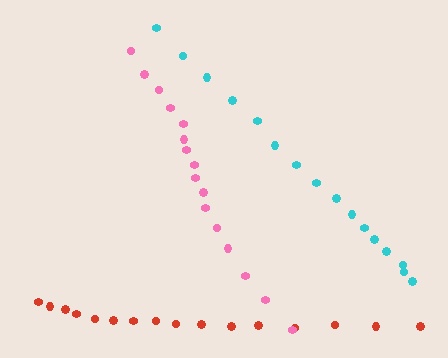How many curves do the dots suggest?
There are 3 distinct paths.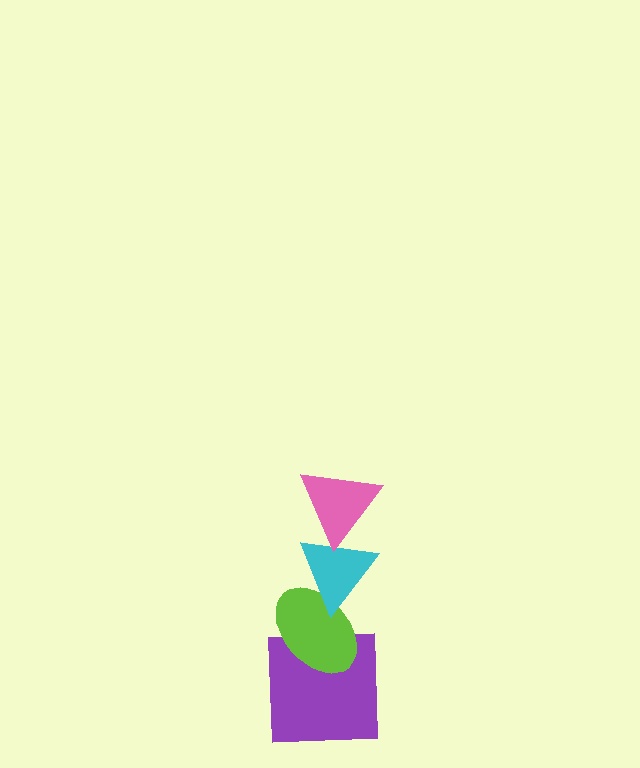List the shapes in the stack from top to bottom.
From top to bottom: the pink triangle, the cyan triangle, the lime ellipse, the purple square.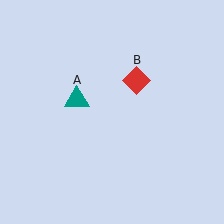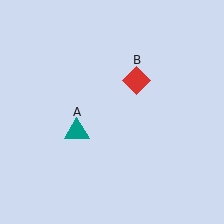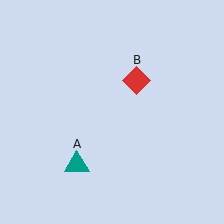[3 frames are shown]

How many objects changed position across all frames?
1 object changed position: teal triangle (object A).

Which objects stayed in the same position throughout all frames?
Red diamond (object B) remained stationary.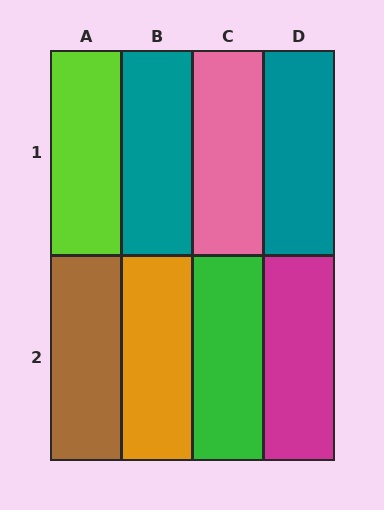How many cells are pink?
1 cell is pink.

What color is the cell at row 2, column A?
Brown.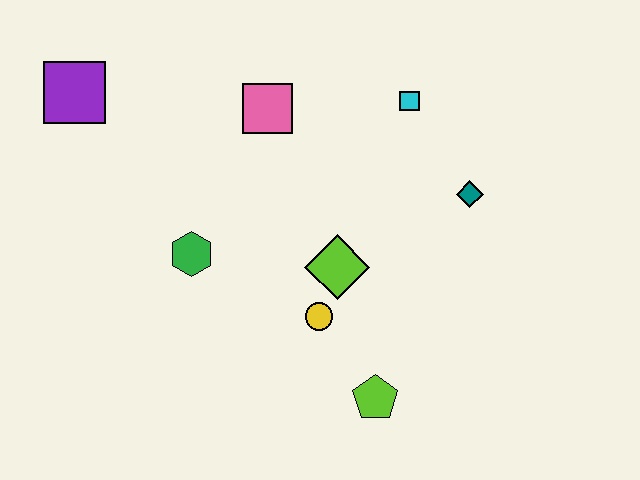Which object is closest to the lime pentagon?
The yellow circle is closest to the lime pentagon.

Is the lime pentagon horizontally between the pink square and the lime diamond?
No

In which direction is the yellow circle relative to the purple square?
The yellow circle is to the right of the purple square.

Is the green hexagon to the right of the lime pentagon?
No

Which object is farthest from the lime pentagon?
The purple square is farthest from the lime pentagon.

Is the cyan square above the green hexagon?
Yes